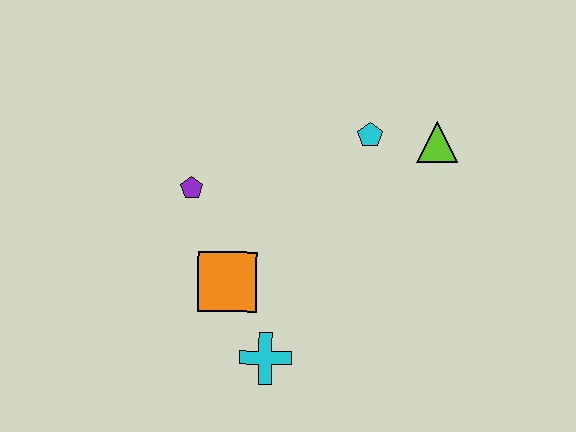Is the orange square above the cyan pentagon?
No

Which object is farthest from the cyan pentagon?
The cyan cross is farthest from the cyan pentagon.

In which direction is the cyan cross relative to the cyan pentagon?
The cyan cross is below the cyan pentagon.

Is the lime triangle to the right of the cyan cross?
Yes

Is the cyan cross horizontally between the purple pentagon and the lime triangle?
Yes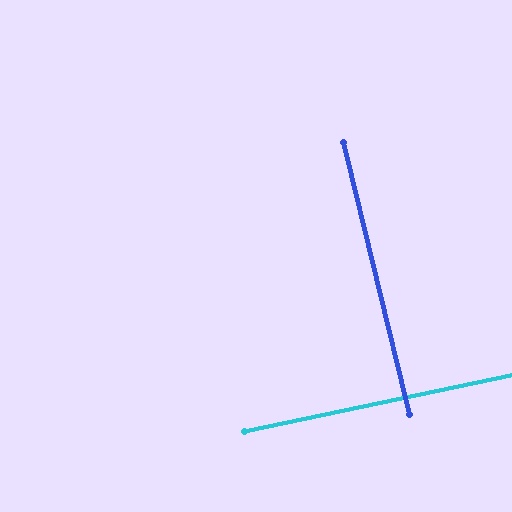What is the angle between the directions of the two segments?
Approximately 88 degrees.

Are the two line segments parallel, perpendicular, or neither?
Perpendicular — they meet at approximately 88°.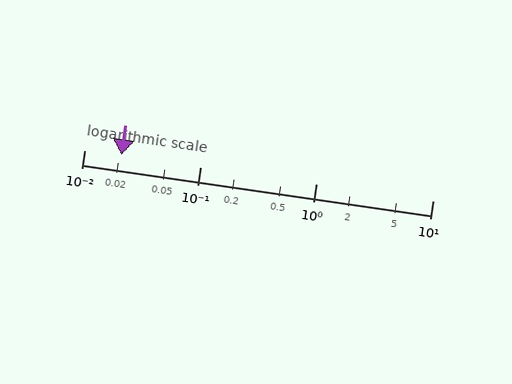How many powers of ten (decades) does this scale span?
The scale spans 3 decades, from 0.01 to 10.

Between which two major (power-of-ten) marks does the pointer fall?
The pointer is between 0.01 and 0.1.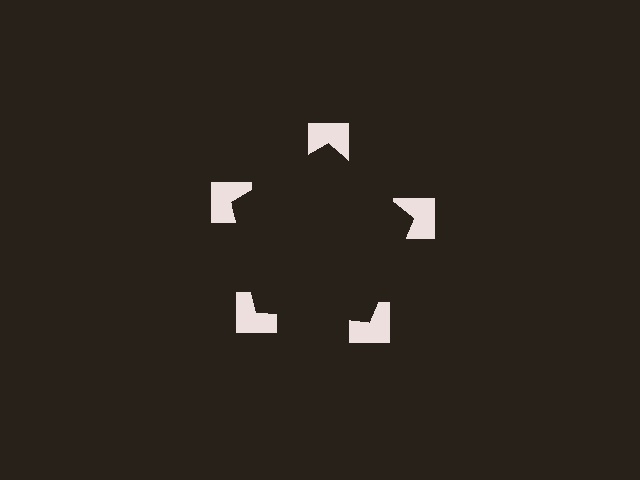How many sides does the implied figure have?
5 sides.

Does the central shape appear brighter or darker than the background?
It typically appears slightly darker than the background, even though no actual brightness change is drawn.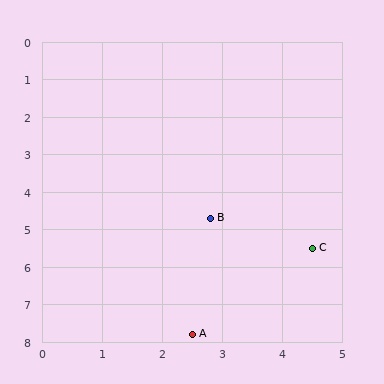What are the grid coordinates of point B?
Point B is at approximately (2.8, 4.7).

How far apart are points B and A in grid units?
Points B and A are about 3.1 grid units apart.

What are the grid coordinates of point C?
Point C is at approximately (4.5, 5.5).